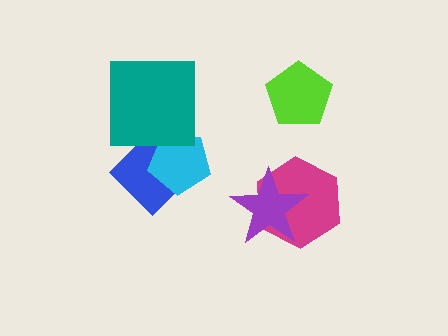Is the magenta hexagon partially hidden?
Yes, it is partially covered by another shape.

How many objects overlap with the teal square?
2 objects overlap with the teal square.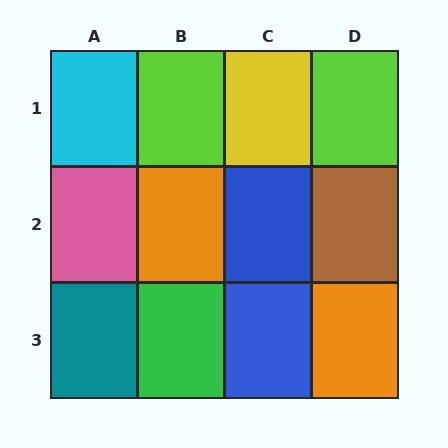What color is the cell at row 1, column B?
Lime.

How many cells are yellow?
1 cell is yellow.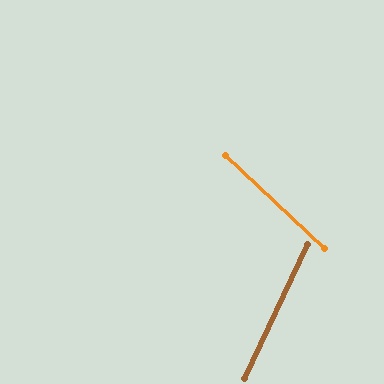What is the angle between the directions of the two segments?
Approximately 72 degrees.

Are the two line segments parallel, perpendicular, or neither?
Neither parallel nor perpendicular — they differ by about 72°.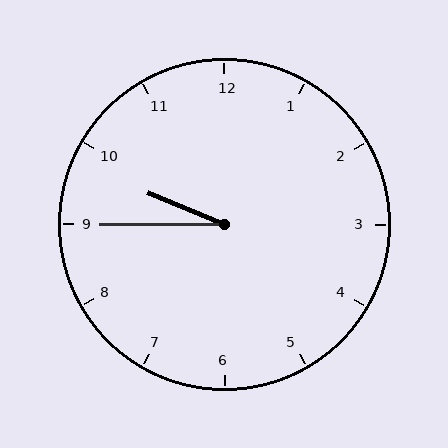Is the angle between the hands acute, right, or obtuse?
It is acute.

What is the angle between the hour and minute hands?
Approximately 22 degrees.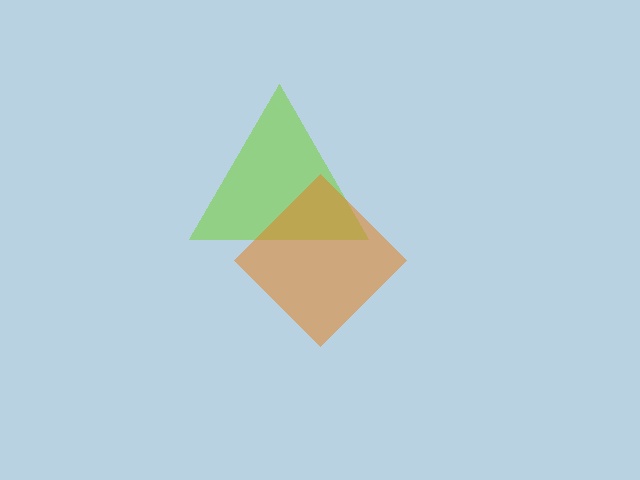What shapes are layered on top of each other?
The layered shapes are: a lime triangle, an orange diamond.